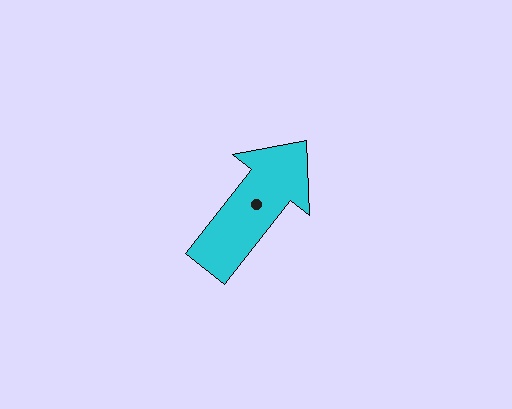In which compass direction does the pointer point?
Northeast.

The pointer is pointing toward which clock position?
Roughly 1 o'clock.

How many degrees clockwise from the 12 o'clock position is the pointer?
Approximately 38 degrees.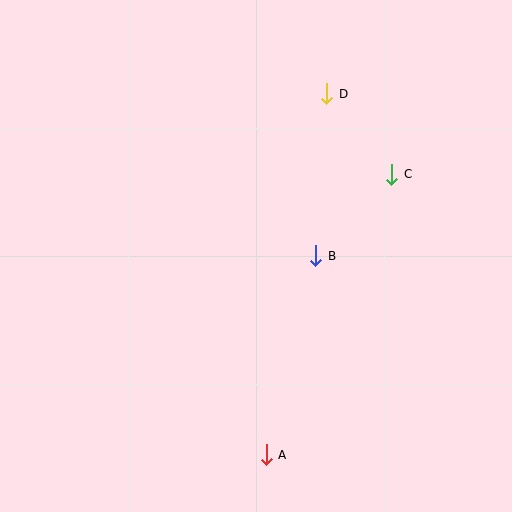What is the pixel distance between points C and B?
The distance between C and B is 112 pixels.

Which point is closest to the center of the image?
Point B at (316, 256) is closest to the center.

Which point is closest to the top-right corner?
Point D is closest to the top-right corner.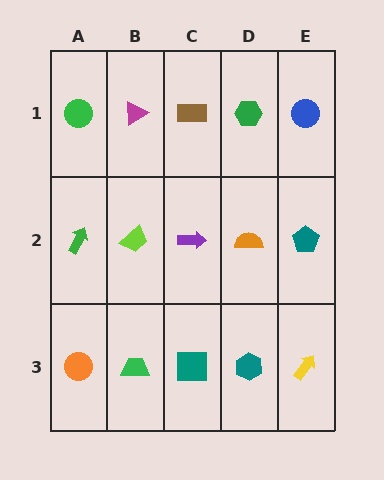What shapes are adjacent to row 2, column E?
A blue circle (row 1, column E), a yellow arrow (row 3, column E), an orange semicircle (row 2, column D).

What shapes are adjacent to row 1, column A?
A green arrow (row 2, column A), a magenta triangle (row 1, column B).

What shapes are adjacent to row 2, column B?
A magenta triangle (row 1, column B), a green trapezoid (row 3, column B), a green arrow (row 2, column A), a purple arrow (row 2, column C).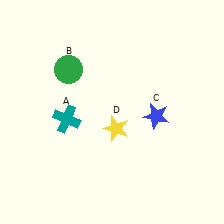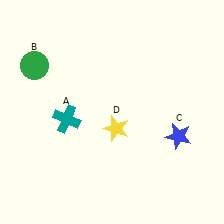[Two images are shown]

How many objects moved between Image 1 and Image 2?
2 objects moved between the two images.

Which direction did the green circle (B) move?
The green circle (B) moved left.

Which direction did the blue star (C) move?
The blue star (C) moved right.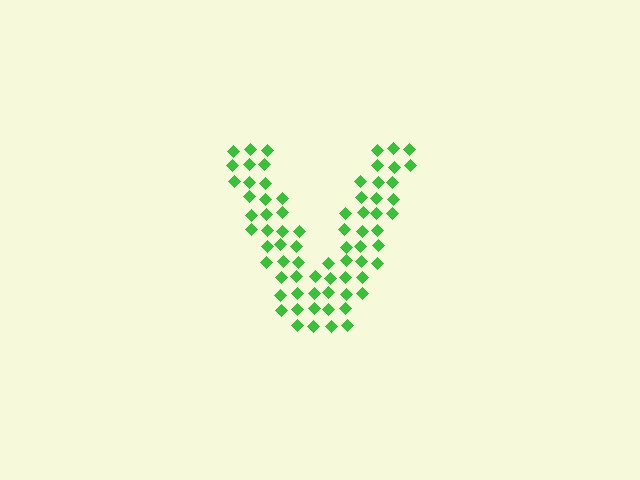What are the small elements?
The small elements are diamonds.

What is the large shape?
The large shape is the letter V.